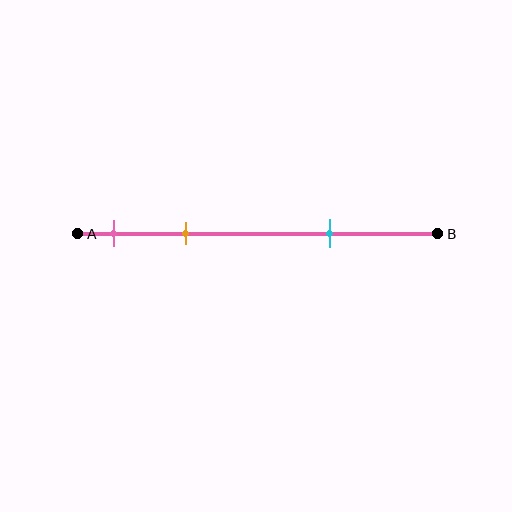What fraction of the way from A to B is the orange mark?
The orange mark is approximately 30% (0.3) of the way from A to B.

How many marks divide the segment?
There are 3 marks dividing the segment.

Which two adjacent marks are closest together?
The pink and orange marks are the closest adjacent pair.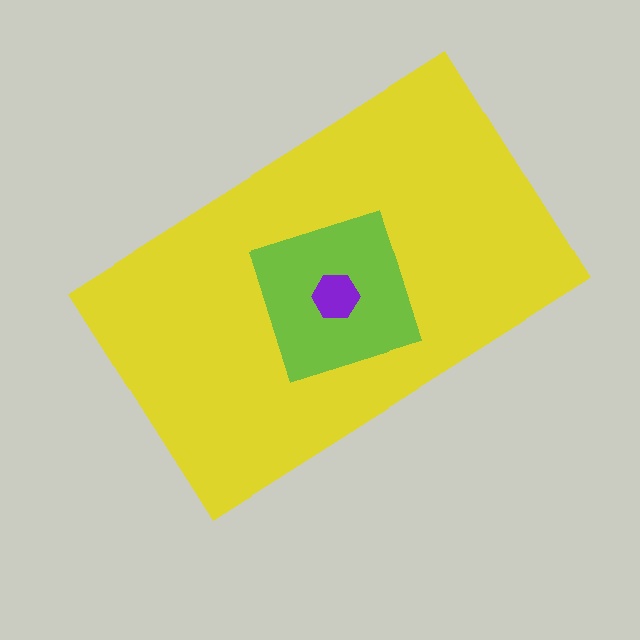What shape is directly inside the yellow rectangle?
The lime diamond.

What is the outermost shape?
The yellow rectangle.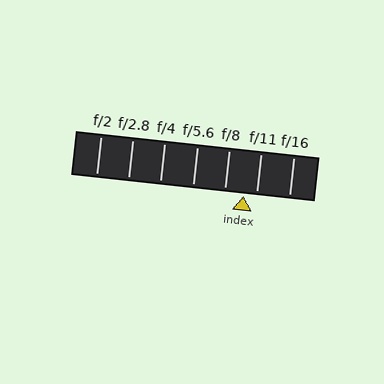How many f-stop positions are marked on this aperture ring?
There are 7 f-stop positions marked.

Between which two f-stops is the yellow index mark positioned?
The index mark is between f/8 and f/11.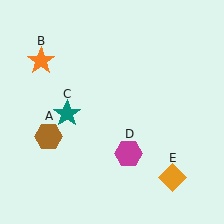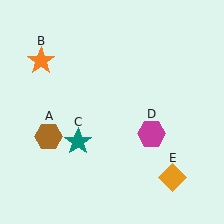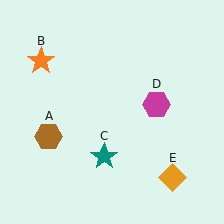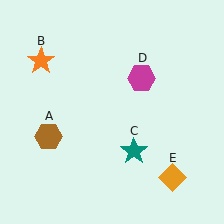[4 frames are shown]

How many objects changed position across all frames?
2 objects changed position: teal star (object C), magenta hexagon (object D).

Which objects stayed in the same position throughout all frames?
Brown hexagon (object A) and orange star (object B) and orange diamond (object E) remained stationary.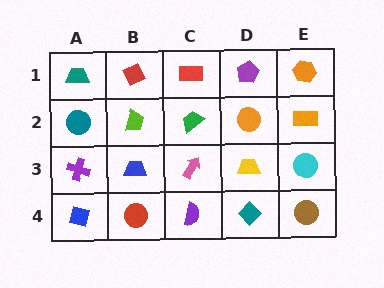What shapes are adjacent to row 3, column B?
A lime trapezoid (row 2, column B), a red circle (row 4, column B), a purple cross (row 3, column A), a pink arrow (row 3, column C).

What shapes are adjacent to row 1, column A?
A teal circle (row 2, column A), a red diamond (row 1, column B).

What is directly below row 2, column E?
A cyan circle.